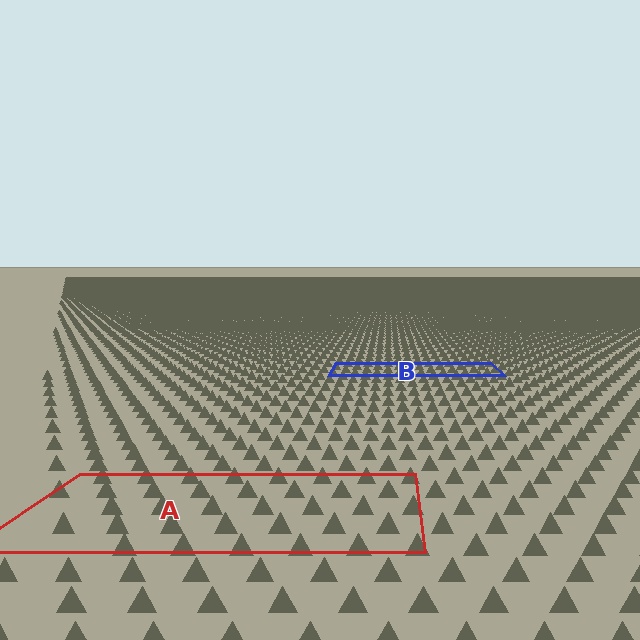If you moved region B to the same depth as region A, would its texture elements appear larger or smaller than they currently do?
They would appear larger. At a closer depth, the same texture elements are projected at a bigger on-screen size.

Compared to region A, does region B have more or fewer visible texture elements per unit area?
Region B has more texture elements per unit area — they are packed more densely because it is farther away.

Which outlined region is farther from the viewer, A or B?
Region B is farther from the viewer — the texture elements inside it appear smaller and more densely packed.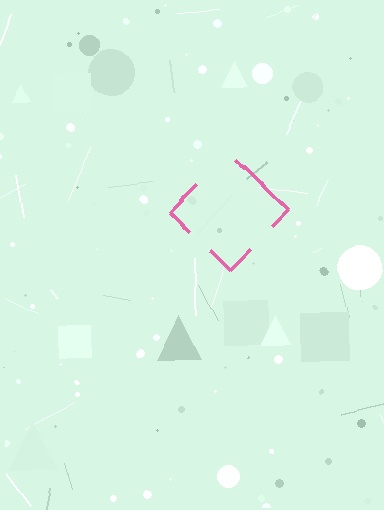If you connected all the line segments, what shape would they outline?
They would outline a diamond.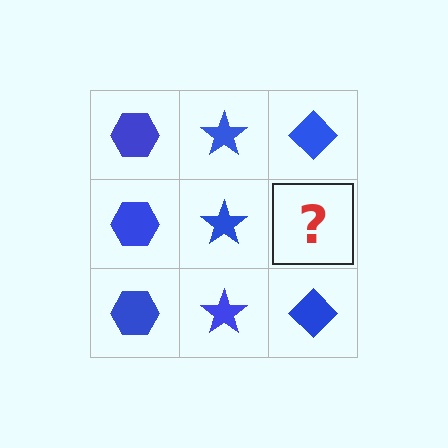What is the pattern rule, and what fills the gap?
The rule is that each column has a consistent shape. The gap should be filled with a blue diamond.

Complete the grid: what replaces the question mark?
The question mark should be replaced with a blue diamond.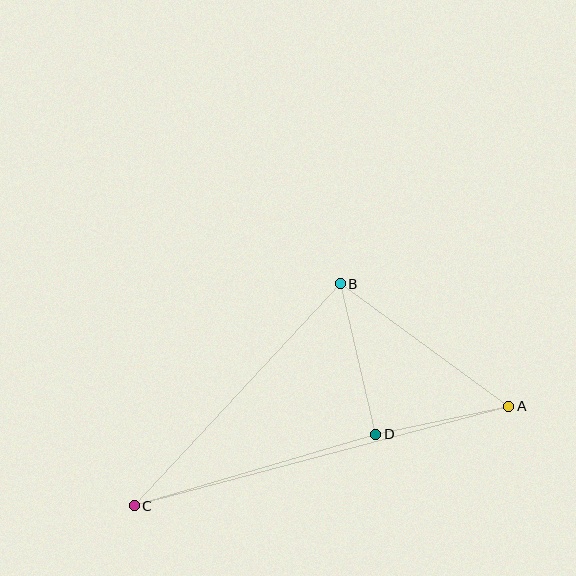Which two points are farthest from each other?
Points A and C are farthest from each other.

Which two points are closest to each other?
Points A and D are closest to each other.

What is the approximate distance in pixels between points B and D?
The distance between B and D is approximately 155 pixels.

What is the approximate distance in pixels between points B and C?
The distance between B and C is approximately 303 pixels.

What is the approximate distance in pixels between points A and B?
The distance between A and B is approximately 209 pixels.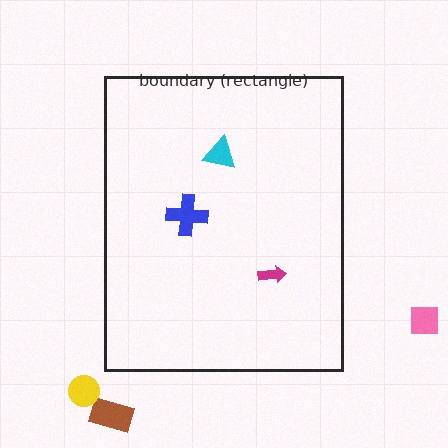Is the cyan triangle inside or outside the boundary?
Inside.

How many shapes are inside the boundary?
3 inside, 3 outside.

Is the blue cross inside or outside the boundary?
Inside.